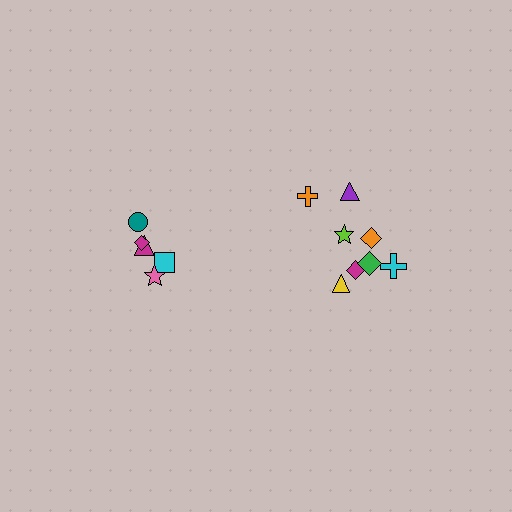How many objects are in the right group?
There are 8 objects.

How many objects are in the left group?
There are 5 objects.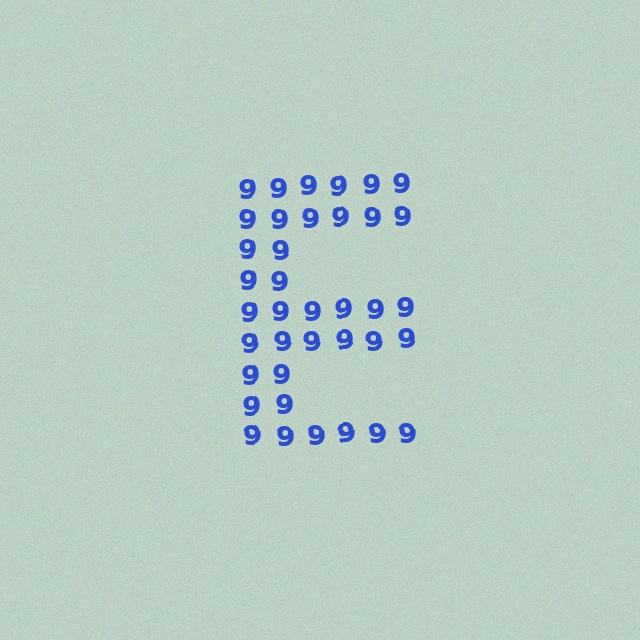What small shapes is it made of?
It is made of small digit 9's.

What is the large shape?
The large shape is the letter E.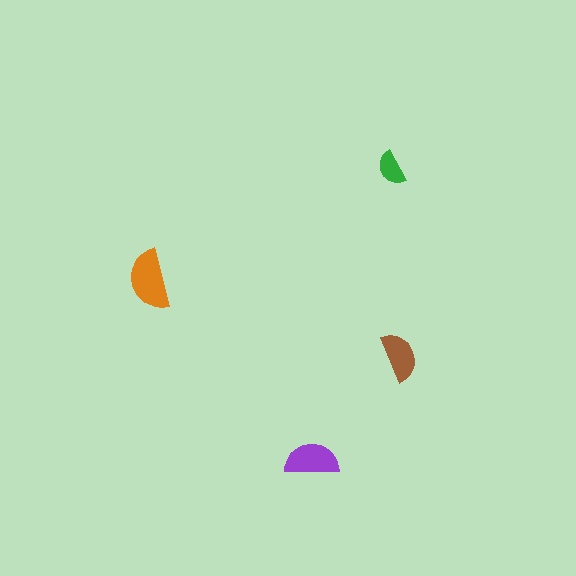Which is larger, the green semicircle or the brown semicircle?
The brown one.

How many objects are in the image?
There are 4 objects in the image.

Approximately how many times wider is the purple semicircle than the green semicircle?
About 1.5 times wider.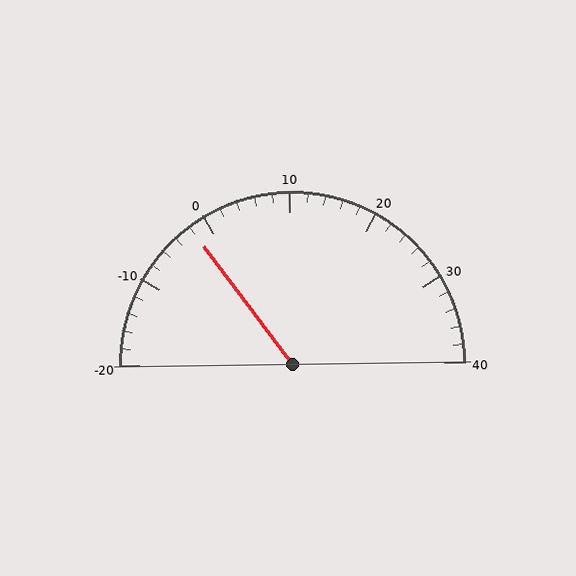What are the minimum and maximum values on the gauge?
The gauge ranges from -20 to 40.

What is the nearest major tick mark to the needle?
The nearest major tick mark is 0.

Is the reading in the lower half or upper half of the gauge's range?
The reading is in the lower half of the range (-20 to 40).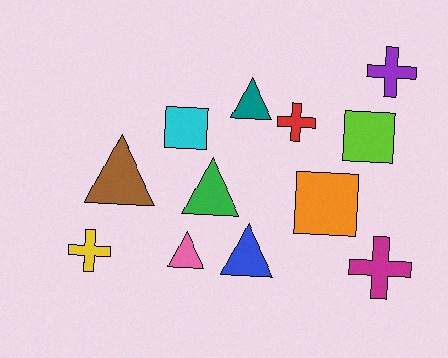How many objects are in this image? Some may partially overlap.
There are 12 objects.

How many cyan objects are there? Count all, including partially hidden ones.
There is 1 cyan object.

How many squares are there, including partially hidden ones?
There are 3 squares.